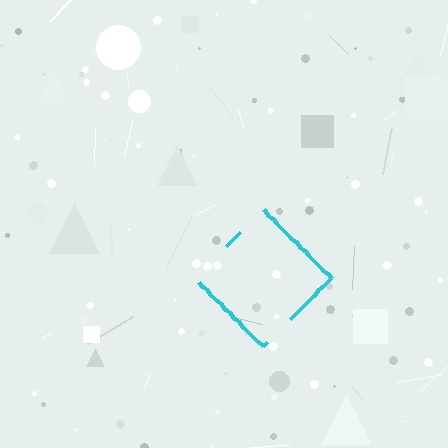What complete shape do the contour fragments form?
The contour fragments form a diamond.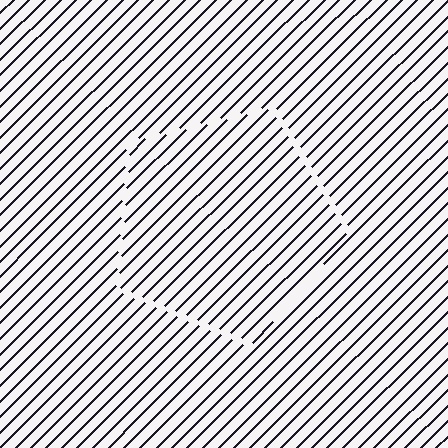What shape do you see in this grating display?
An illusory pentagon. The interior of the shape contains the same grating, shifted by half a period — the contour is defined by the phase discontinuity where line-ends from the inner and outer gratings abut.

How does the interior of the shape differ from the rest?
The interior of the shape contains the same grating, shifted by half a period — the contour is defined by the phase discontinuity where line-ends from the inner and outer gratings abut.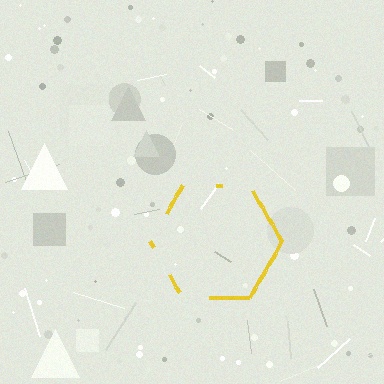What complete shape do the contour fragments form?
The contour fragments form a hexagon.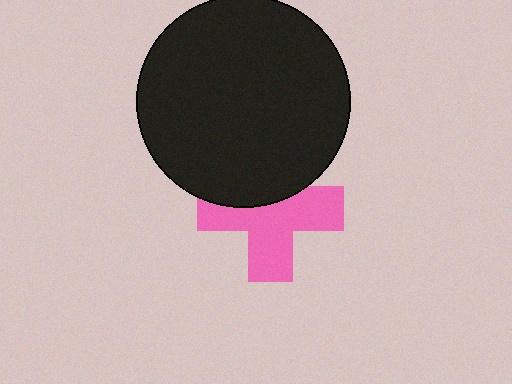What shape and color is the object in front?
The object in front is a black circle.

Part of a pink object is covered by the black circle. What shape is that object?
It is a cross.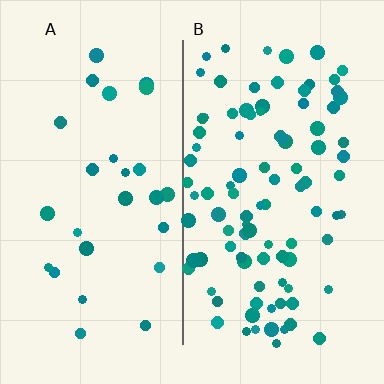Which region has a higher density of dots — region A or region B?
B (the right).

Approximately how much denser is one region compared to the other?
Approximately 3.3× — region B over region A.